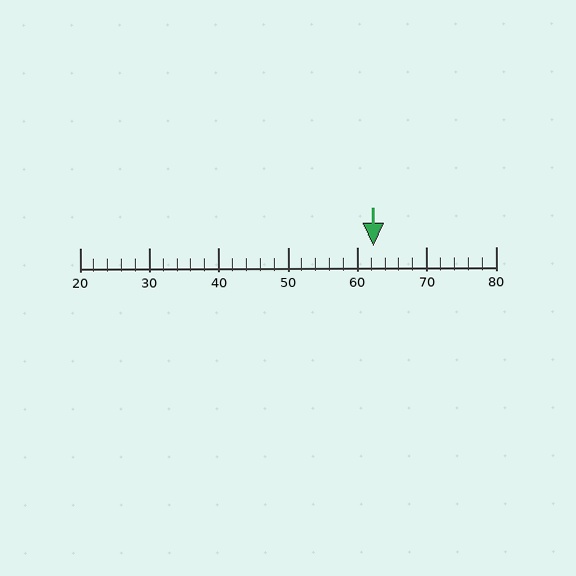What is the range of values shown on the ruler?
The ruler shows values from 20 to 80.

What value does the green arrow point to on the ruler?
The green arrow points to approximately 62.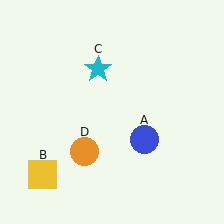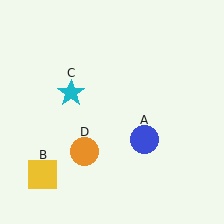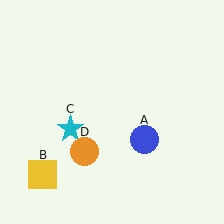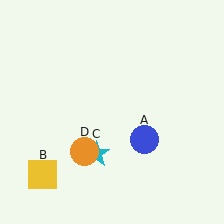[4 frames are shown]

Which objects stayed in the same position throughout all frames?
Blue circle (object A) and yellow square (object B) and orange circle (object D) remained stationary.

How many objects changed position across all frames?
1 object changed position: cyan star (object C).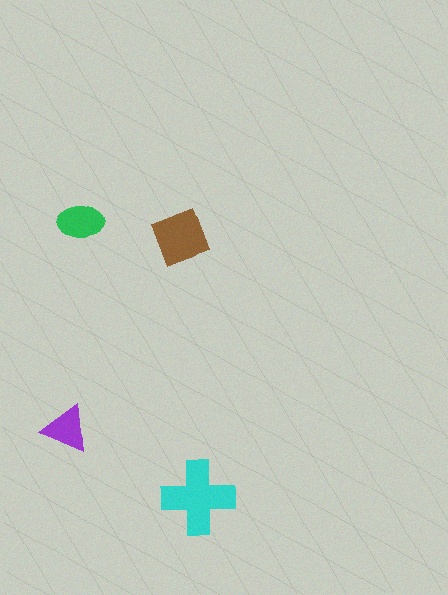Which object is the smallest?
The purple triangle.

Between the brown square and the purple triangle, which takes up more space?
The brown square.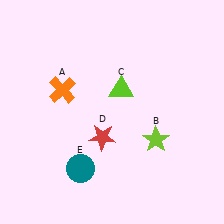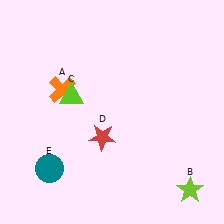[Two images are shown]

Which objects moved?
The objects that moved are: the lime star (B), the lime triangle (C), the teal circle (E).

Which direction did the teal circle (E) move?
The teal circle (E) moved left.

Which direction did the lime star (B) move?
The lime star (B) moved down.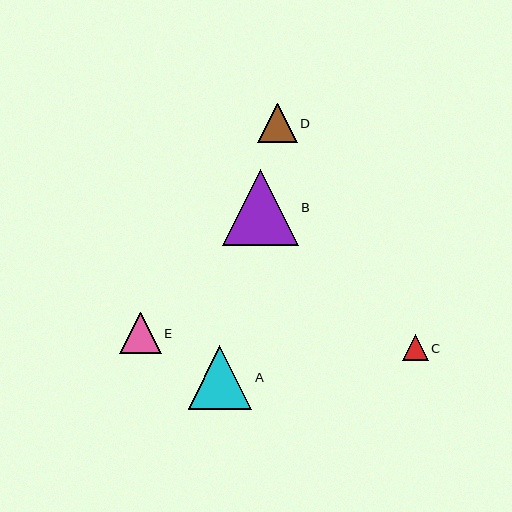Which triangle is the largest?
Triangle B is the largest with a size of approximately 76 pixels.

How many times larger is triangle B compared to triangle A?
Triangle B is approximately 1.2 times the size of triangle A.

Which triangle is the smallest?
Triangle C is the smallest with a size of approximately 26 pixels.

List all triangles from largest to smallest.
From largest to smallest: B, A, E, D, C.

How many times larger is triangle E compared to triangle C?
Triangle E is approximately 1.6 times the size of triangle C.